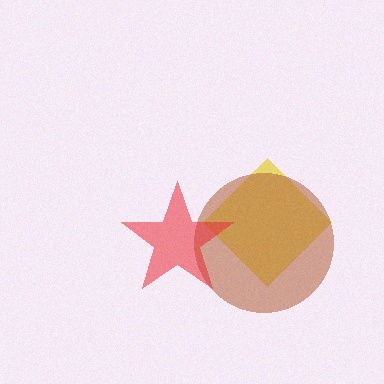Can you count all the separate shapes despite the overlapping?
Yes, there are 3 separate shapes.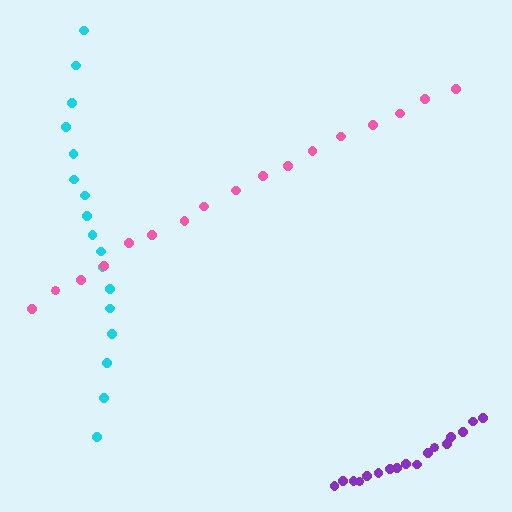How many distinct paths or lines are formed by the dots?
There are 3 distinct paths.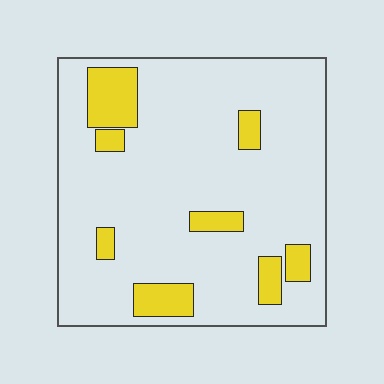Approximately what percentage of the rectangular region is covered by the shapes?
Approximately 15%.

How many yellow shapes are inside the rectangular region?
8.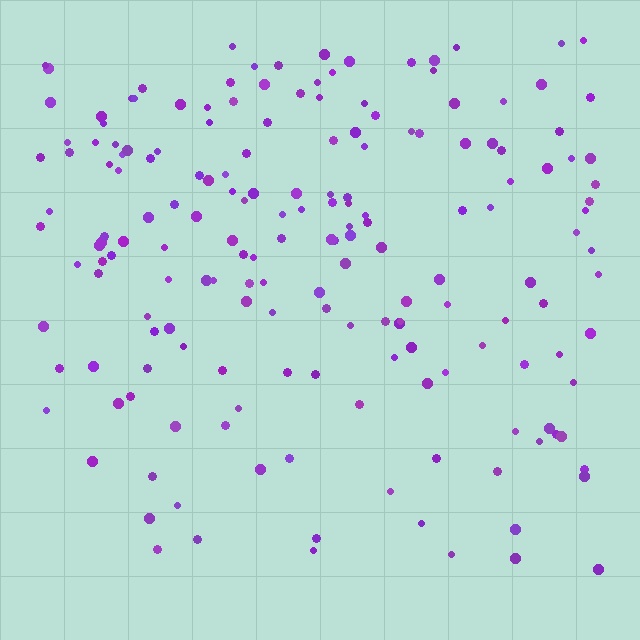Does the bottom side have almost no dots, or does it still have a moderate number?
Still a moderate number, just noticeably fewer than the top.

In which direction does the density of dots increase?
From bottom to top, with the top side densest.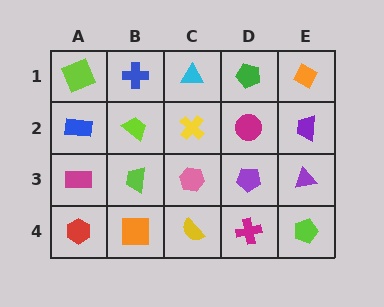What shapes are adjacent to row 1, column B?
A lime trapezoid (row 2, column B), a lime square (row 1, column A), a cyan triangle (row 1, column C).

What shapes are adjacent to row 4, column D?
A purple pentagon (row 3, column D), a yellow semicircle (row 4, column C), a lime pentagon (row 4, column E).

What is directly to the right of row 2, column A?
A lime trapezoid.